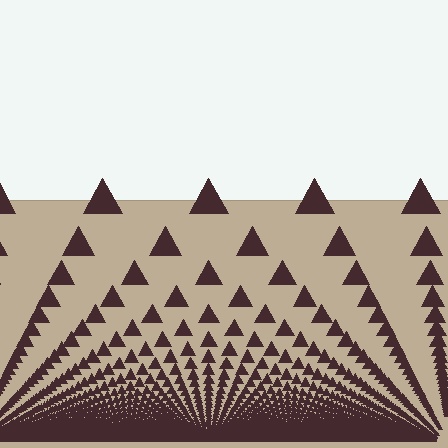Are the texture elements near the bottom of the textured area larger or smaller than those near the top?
Smaller. The gradient is inverted — elements near the bottom are smaller and denser.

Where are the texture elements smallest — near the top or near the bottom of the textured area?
Near the bottom.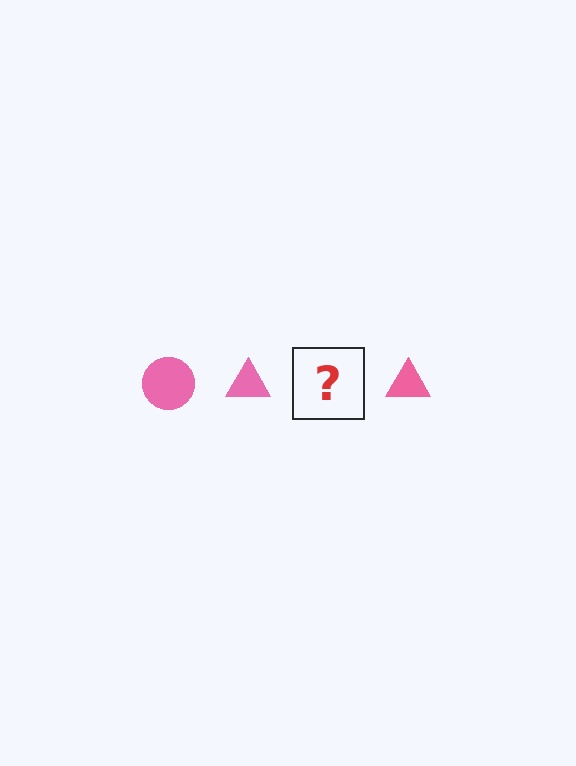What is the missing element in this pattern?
The missing element is a pink circle.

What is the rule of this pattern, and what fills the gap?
The rule is that the pattern cycles through circle, triangle shapes in pink. The gap should be filled with a pink circle.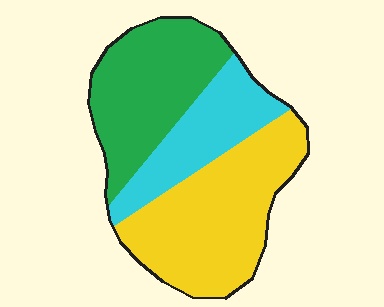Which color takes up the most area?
Yellow, at roughly 45%.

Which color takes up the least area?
Cyan, at roughly 25%.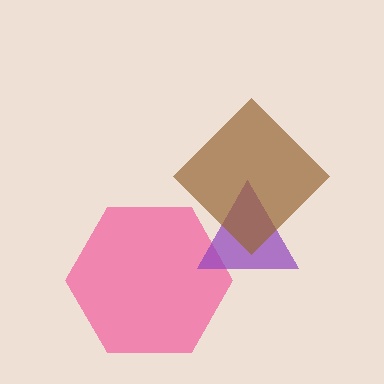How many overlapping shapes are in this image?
There are 3 overlapping shapes in the image.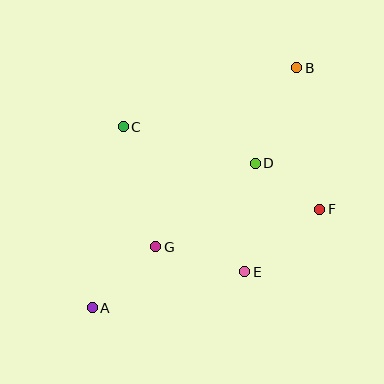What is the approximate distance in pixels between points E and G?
The distance between E and G is approximately 93 pixels.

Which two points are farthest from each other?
Points A and B are farthest from each other.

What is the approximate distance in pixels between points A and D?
The distance between A and D is approximately 217 pixels.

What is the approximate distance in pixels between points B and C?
The distance between B and C is approximately 183 pixels.